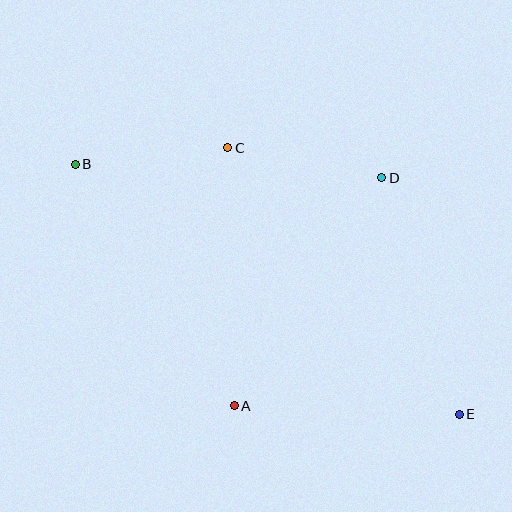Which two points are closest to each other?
Points B and C are closest to each other.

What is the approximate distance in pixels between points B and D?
The distance between B and D is approximately 307 pixels.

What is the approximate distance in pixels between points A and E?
The distance between A and E is approximately 225 pixels.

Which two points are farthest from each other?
Points B and E are farthest from each other.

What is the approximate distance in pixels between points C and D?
The distance between C and D is approximately 157 pixels.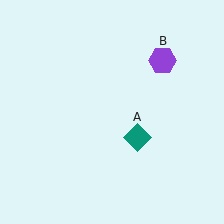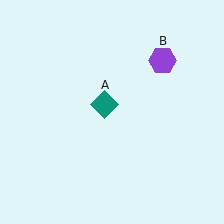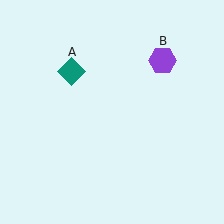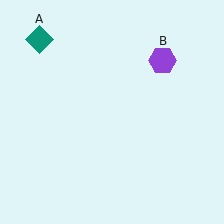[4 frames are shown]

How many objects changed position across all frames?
1 object changed position: teal diamond (object A).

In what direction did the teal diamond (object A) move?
The teal diamond (object A) moved up and to the left.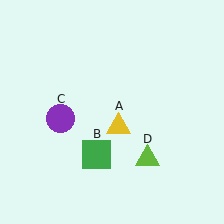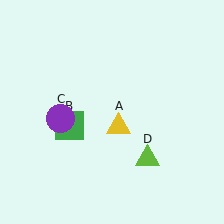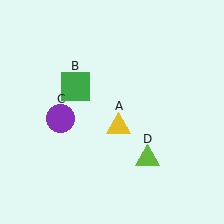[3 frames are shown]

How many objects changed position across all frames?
1 object changed position: green square (object B).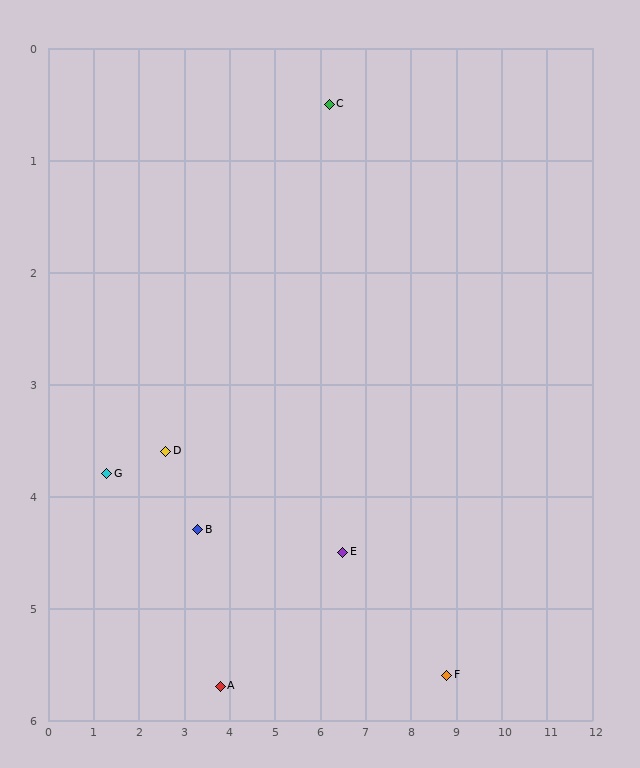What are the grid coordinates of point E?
Point E is at approximately (6.5, 4.5).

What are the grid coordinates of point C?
Point C is at approximately (6.2, 0.5).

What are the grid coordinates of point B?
Point B is at approximately (3.3, 4.3).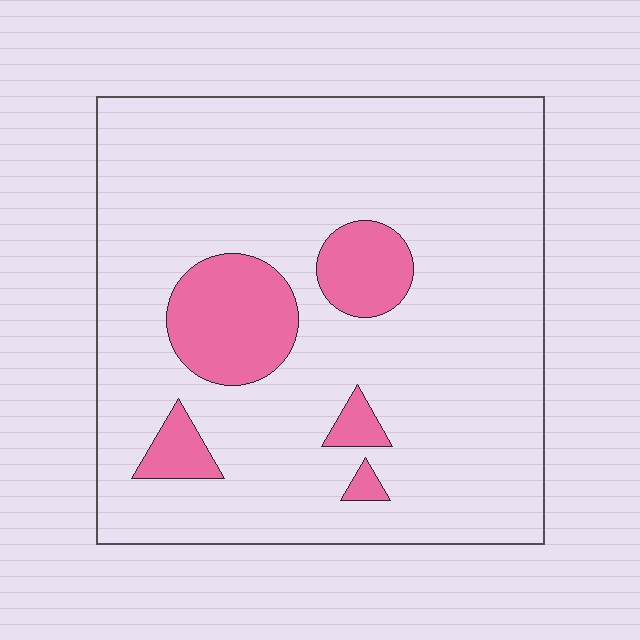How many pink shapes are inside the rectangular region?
5.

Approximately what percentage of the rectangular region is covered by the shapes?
Approximately 15%.